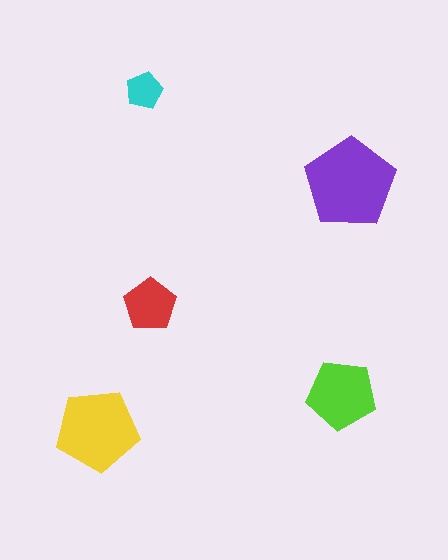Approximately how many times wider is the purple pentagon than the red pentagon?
About 1.5 times wider.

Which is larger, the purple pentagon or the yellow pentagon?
The purple one.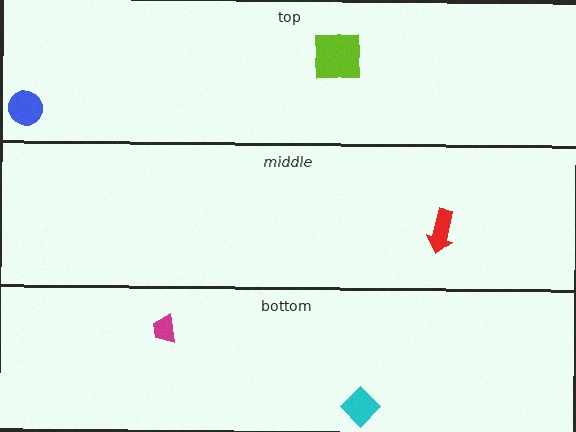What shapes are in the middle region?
The red arrow.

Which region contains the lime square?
The top region.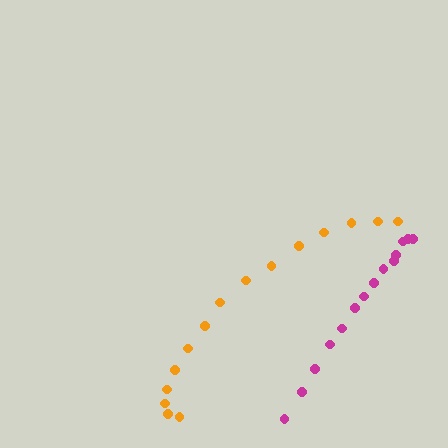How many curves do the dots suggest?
There are 2 distinct paths.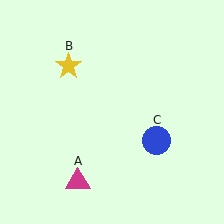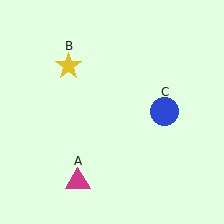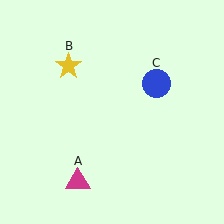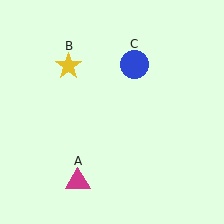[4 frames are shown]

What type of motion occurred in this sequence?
The blue circle (object C) rotated counterclockwise around the center of the scene.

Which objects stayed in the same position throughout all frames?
Magenta triangle (object A) and yellow star (object B) remained stationary.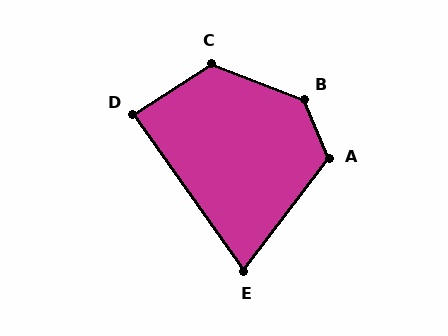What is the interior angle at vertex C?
Approximately 125 degrees (obtuse).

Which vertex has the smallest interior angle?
E, at approximately 72 degrees.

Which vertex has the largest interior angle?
B, at approximately 134 degrees.